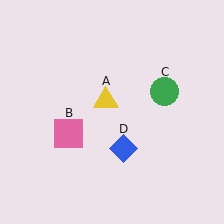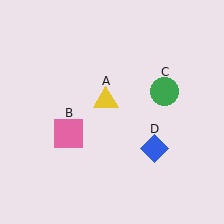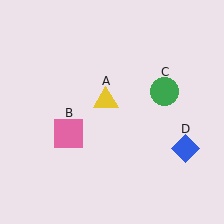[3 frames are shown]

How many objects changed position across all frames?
1 object changed position: blue diamond (object D).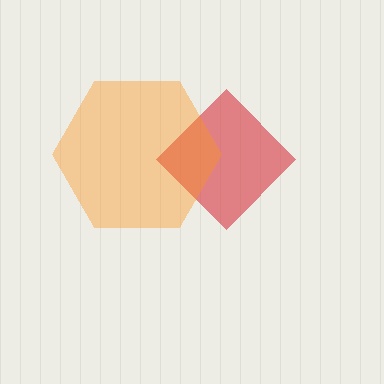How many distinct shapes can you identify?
There are 2 distinct shapes: a red diamond, an orange hexagon.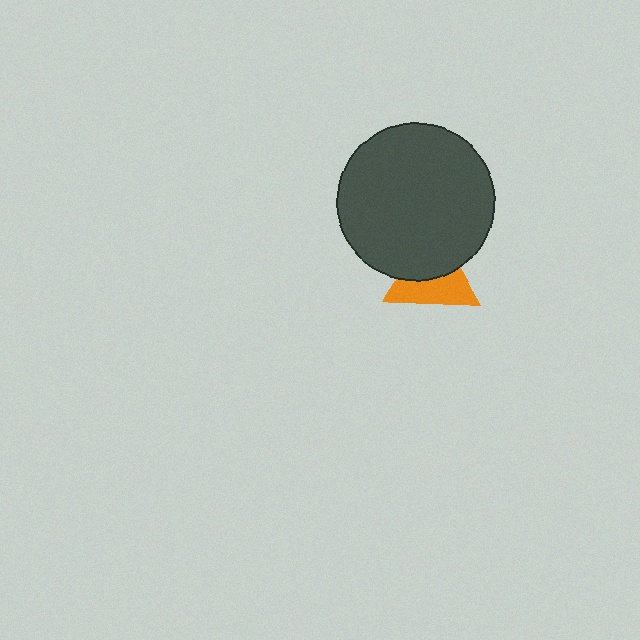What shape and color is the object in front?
The object in front is a dark gray circle.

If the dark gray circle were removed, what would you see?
You would see the complete orange triangle.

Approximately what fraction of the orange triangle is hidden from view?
Roughly 49% of the orange triangle is hidden behind the dark gray circle.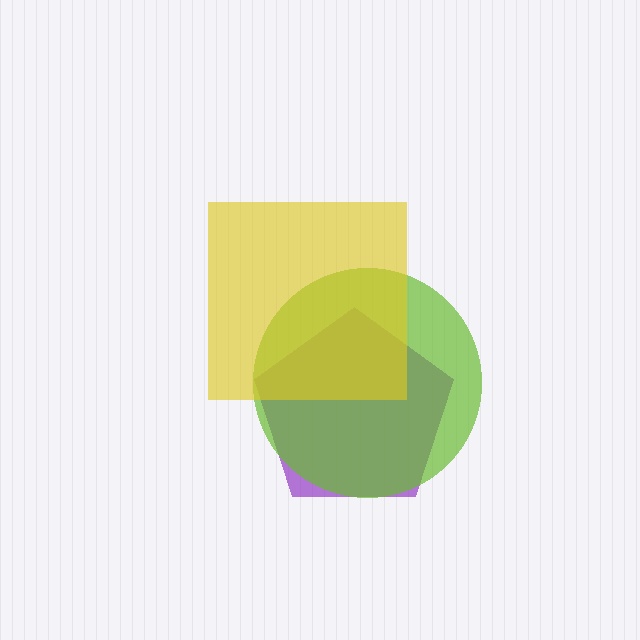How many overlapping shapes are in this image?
There are 3 overlapping shapes in the image.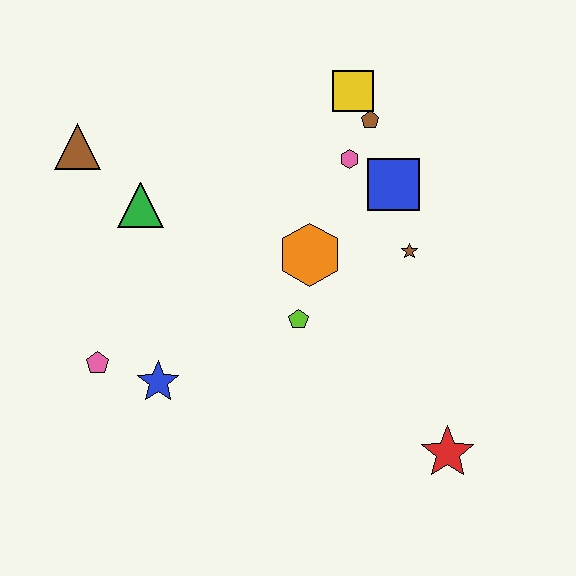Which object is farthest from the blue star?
The yellow square is farthest from the blue star.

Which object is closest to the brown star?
The blue square is closest to the brown star.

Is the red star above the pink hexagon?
No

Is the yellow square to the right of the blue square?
No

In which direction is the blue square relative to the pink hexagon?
The blue square is to the right of the pink hexagon.